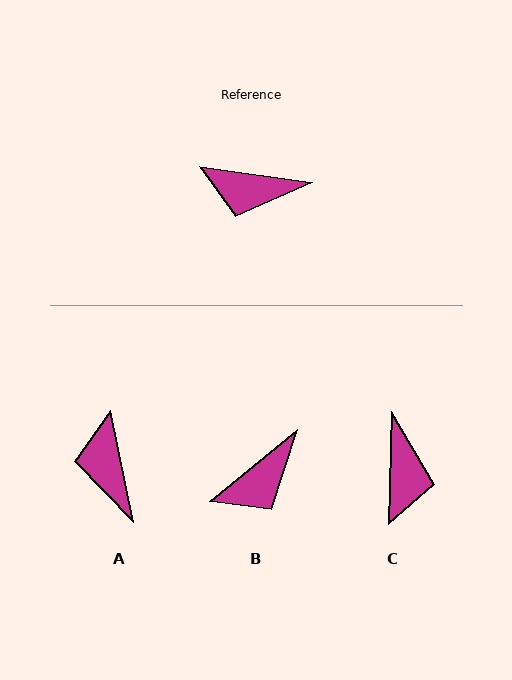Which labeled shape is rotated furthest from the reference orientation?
C, about 96 degrees away.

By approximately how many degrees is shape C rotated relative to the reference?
Approximately 96 degrees counter-clockwise.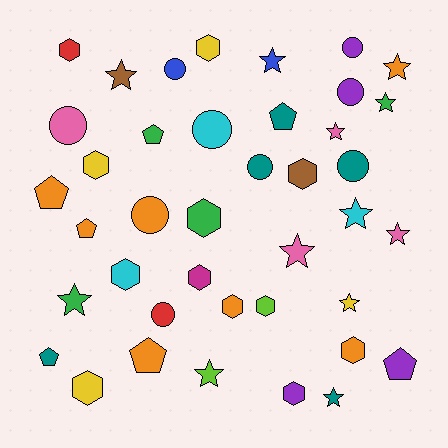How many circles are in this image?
There are 9 circles.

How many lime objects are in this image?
There are 2 lime objects.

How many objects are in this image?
There are 40 objects.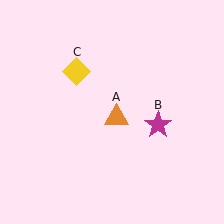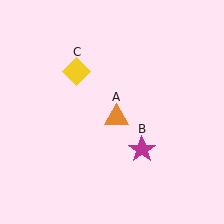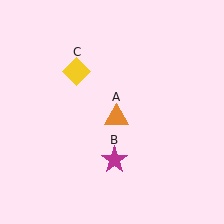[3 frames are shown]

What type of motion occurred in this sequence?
The magenta star (object B) rotated clockwise around the center of the scene.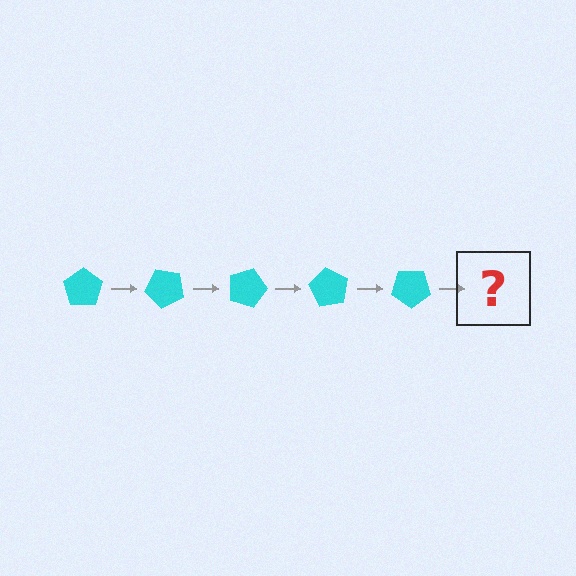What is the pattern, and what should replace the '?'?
The pattern is that the pentagon rotates 45 degrees each step. The '?' should be a cyan pentagon rotated 225 degrees.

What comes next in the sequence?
The next element should be a cyan pentagon rotated 225 degrees.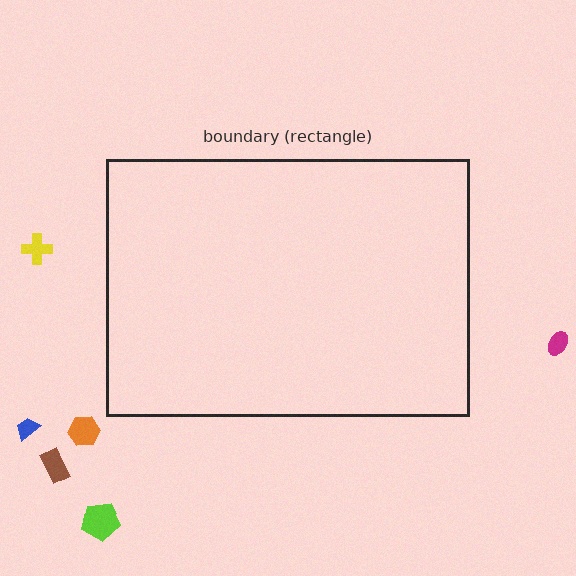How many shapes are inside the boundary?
0 inside, 6 outside.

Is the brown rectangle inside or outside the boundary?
Outside.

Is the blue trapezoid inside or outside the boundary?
Outside.